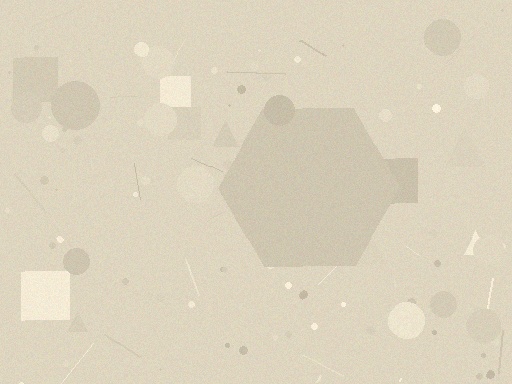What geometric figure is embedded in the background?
A hexagon is embedded in the background.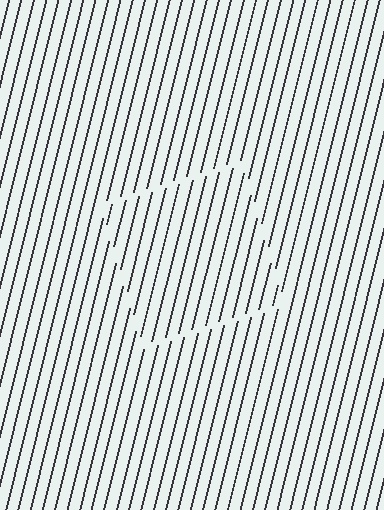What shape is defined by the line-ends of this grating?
An illusory square. The interior of the shape contains the same grating, shifted by half a period — the contour is defined by the phase discontinuity where line-ends from the inner and outer gratings abut.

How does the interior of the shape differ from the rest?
The interior of the shape contains the same grating, shifted by half a period — the contour is defined by the phase discontinuity where line-ends from the inner and outer gratings abut.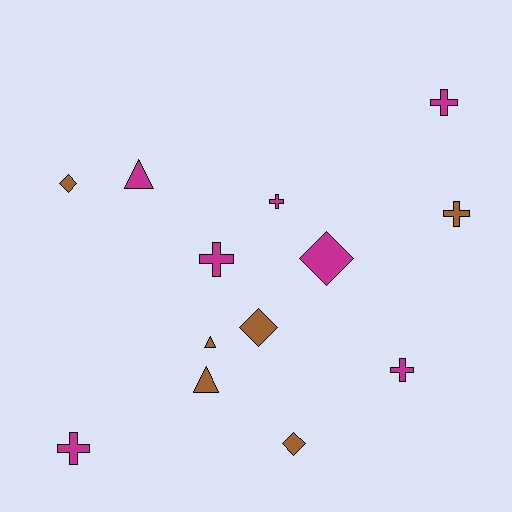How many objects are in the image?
There are 13 objects.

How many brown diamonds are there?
There are 3 brown diamonds.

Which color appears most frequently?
Magenta, with 7 objects.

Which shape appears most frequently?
Cross, with 6 objects.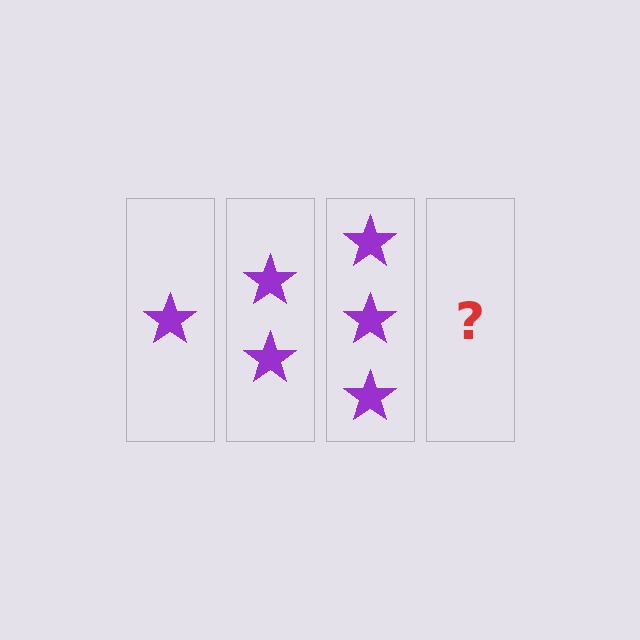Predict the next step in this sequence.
The next step is 4 stars.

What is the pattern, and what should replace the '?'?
The pattern is that each step adds one more star. The '?' should be 4 stars.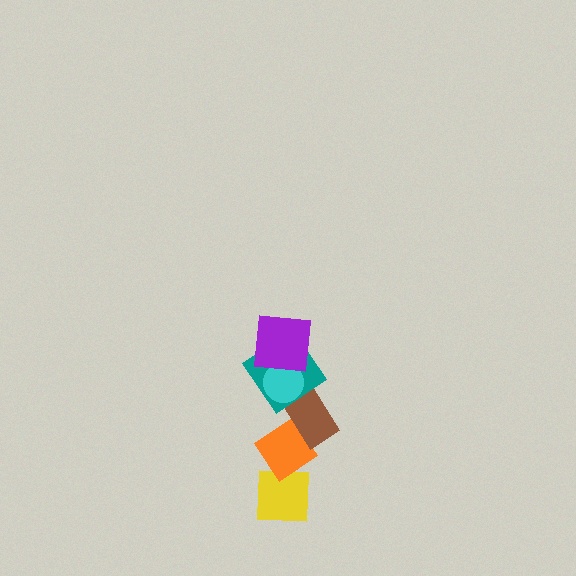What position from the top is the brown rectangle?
The brown rectangle is 4th from the top.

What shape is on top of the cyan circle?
The purple square is on top of the cyan circle.